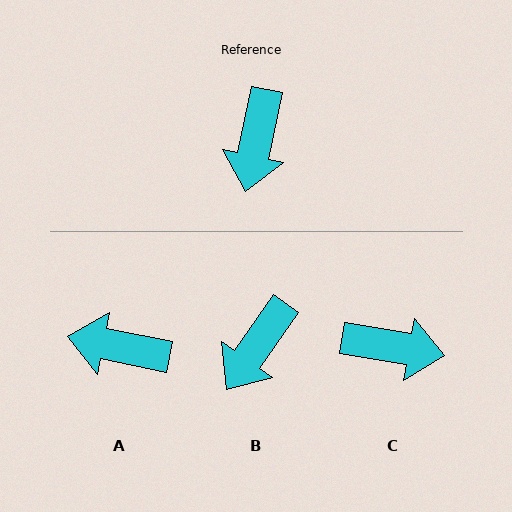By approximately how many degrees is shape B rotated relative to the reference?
Approximately 23 degrees clockwise.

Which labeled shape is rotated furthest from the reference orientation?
C, about 92 degrees away.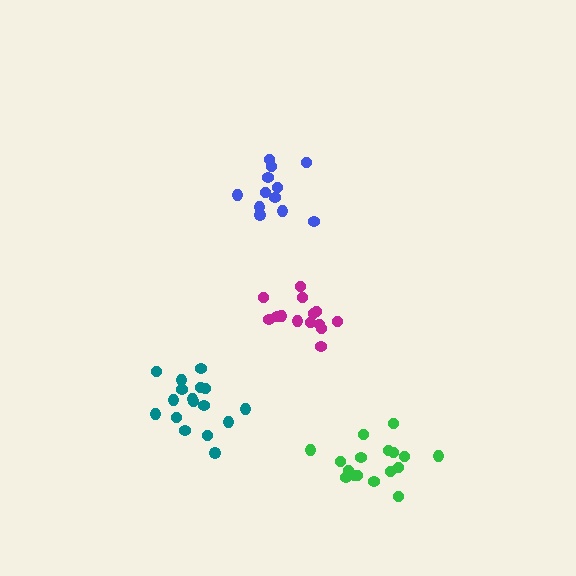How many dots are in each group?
Group 1: 17 dots, Group 2: 17 dots, Group 3: 12 dots, Group 4: 14 dots (60 total).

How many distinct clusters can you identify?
There are 4 distinct clusters.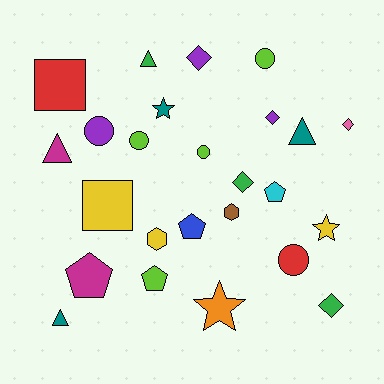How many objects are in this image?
There are 25 objects.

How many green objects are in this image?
There are 3 green objects.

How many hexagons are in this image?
There are 2 hexagons.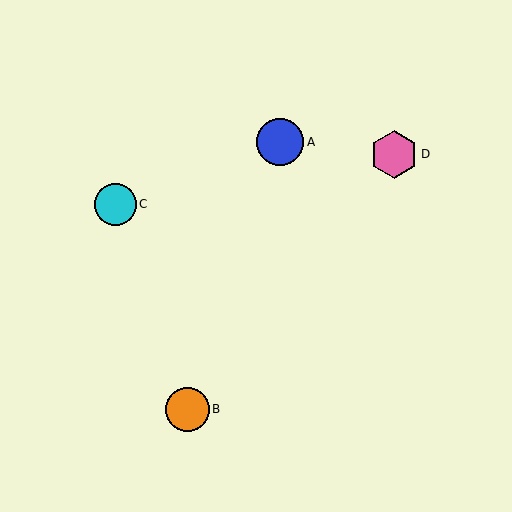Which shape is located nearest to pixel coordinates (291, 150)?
The blue circle (labeled A) at (280, 142) is nearest to that location.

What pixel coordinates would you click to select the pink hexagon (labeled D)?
Click at (394, 154) to select the pink hexagon D.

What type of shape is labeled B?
Shape B is an orange circle.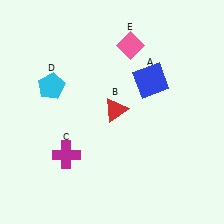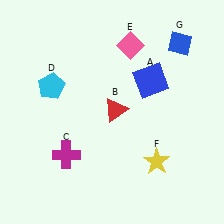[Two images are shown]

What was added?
A yellow star (F), a blue diamond (G) were added in Image 2.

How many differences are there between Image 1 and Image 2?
There are 2 differences between the two images.